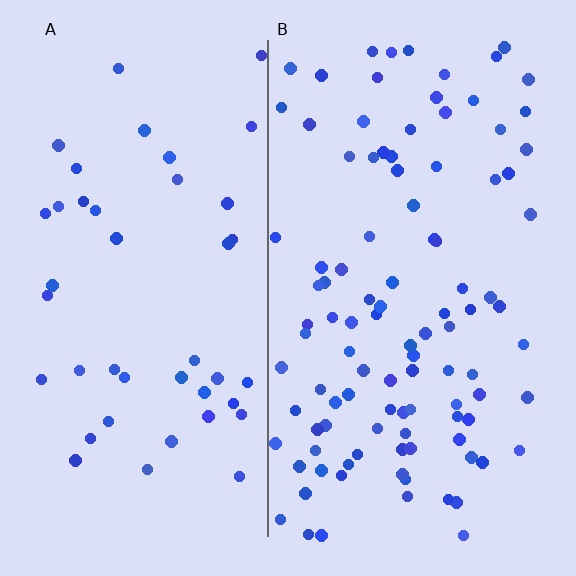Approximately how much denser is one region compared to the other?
Approximately 2.4× — region B over region A.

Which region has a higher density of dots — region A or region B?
B (the right).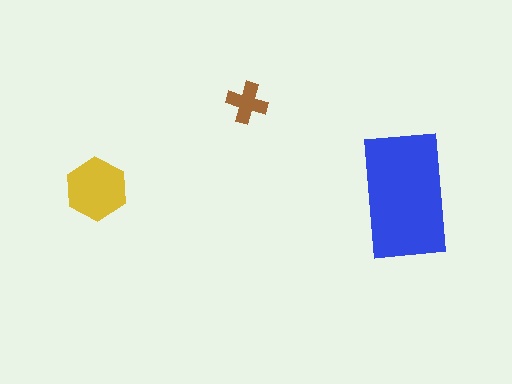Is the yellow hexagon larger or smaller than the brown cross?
Larger.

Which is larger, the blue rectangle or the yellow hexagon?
The blue rectangle.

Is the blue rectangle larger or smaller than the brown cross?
Larger.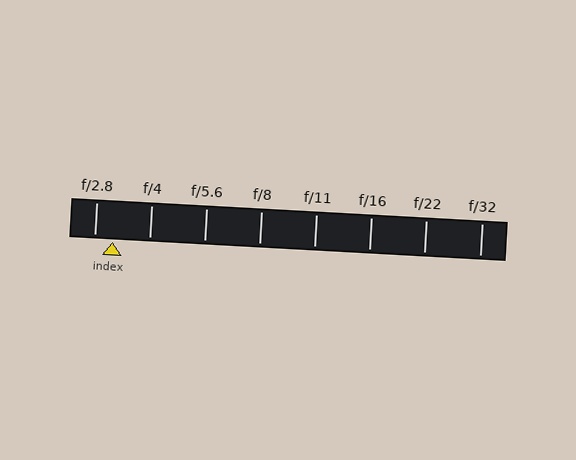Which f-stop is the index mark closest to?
The index mark is closest to f/2.8.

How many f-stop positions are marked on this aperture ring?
There are 8 f-stop positions marked.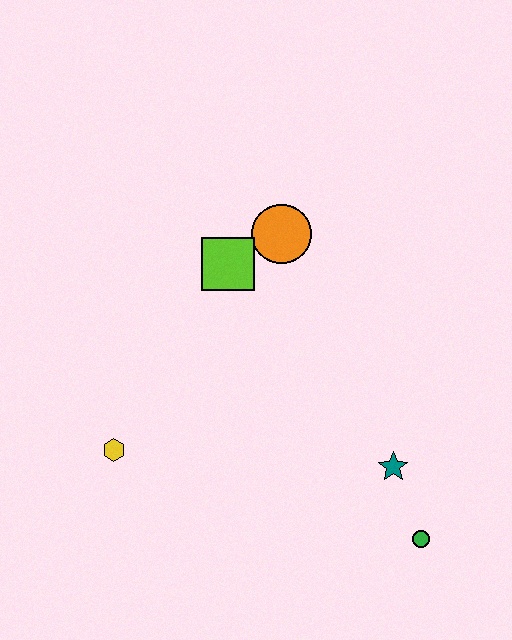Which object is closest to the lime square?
The orange circle is closest to the lime square.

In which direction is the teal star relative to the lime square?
The teal star is below the lime square.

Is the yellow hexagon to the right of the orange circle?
No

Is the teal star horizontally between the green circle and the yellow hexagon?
Yes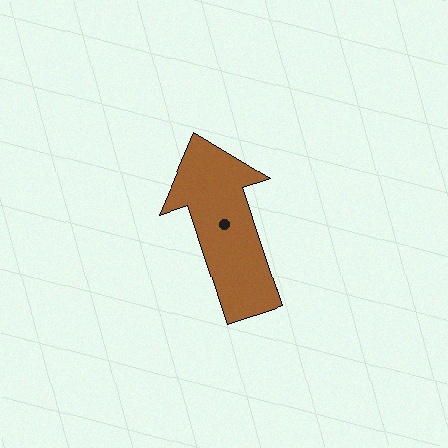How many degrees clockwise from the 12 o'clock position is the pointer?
Approximately 342 degrees.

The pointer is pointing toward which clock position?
Roughly 11 o'clock.